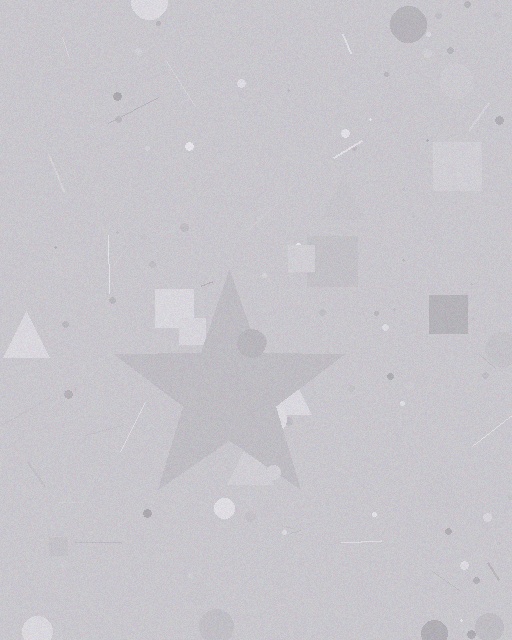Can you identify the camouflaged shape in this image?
The camouflaged shape is a star.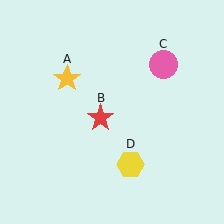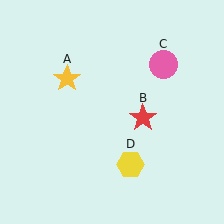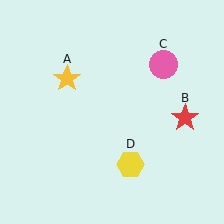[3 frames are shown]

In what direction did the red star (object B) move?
The red star (object B) moved right.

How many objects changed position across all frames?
1 object changed position: red star (object B).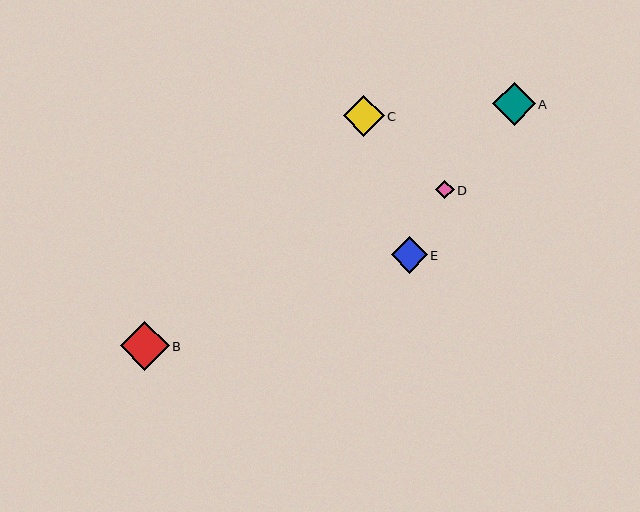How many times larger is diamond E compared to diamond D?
Diamond E is approximately 2.0 times the size of diamond D.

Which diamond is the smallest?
Diamond D is the smallest with a size of approximately 19 pixels.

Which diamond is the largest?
Diamond B is the largest with a size of approximately 49 pixels.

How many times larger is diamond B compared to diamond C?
Diamond B is approximately 1.2 times the size of diamond C.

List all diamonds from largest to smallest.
From largest to smallest: B, A, C, E, D.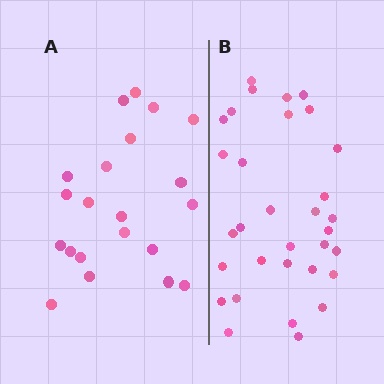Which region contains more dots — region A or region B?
Region B (the right region) has more dots.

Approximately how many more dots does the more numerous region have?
Region B has roughly 12 or so more dots than region A.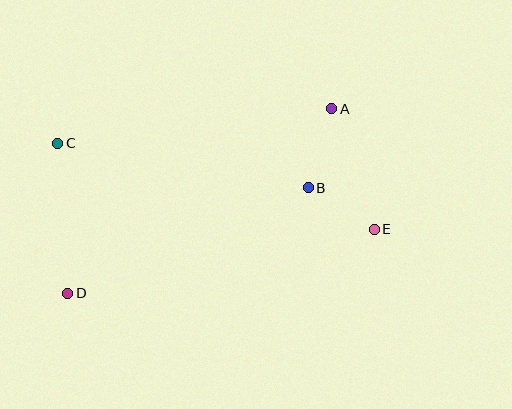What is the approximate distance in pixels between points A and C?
The distance between A and C is approximately 277 pixels.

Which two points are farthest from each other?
Points C and E are farthest from each other.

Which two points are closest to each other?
Points B and E are closest to each other.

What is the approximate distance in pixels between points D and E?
The distance between D and E is approximately 313 pixels.